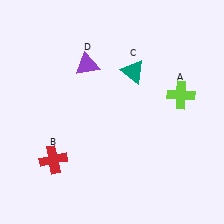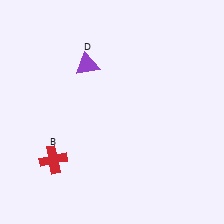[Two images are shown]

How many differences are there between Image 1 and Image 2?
There are 2 differences between the two images.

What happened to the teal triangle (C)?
The teal triangle (C) was removed in Image 2. It was in the top-right area of Image 1.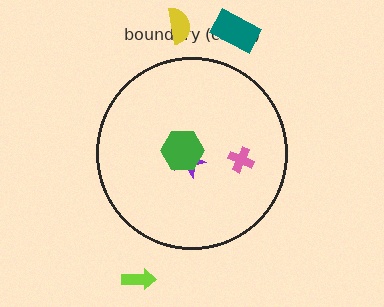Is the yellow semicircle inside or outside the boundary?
Outside.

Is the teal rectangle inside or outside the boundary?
Outside.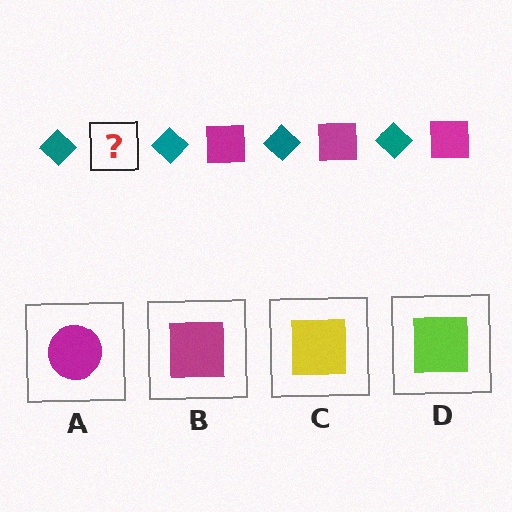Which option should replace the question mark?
Option B.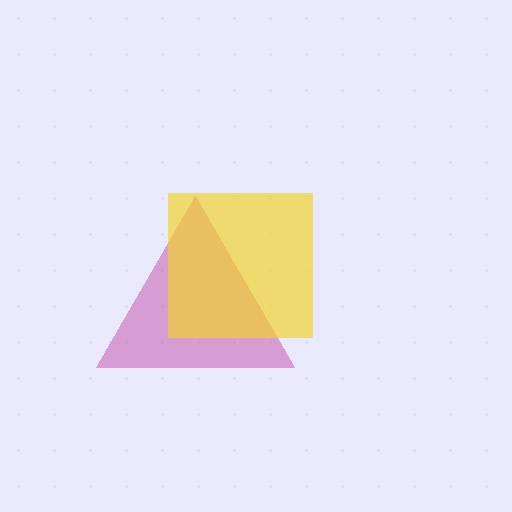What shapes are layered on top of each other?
The layered shapes are: a magenta triangle, a yellow square.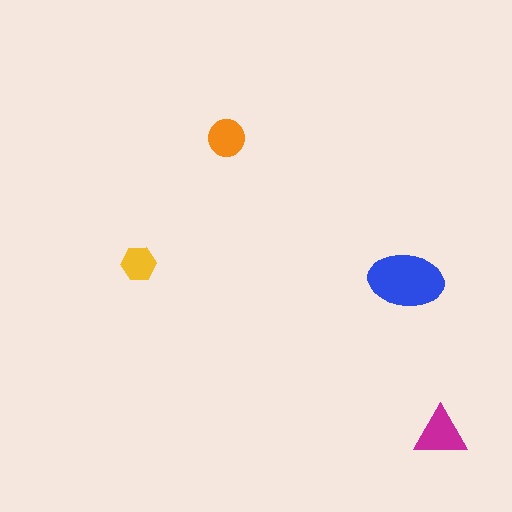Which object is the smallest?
The yellow hexagon.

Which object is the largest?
The blue ellipse.